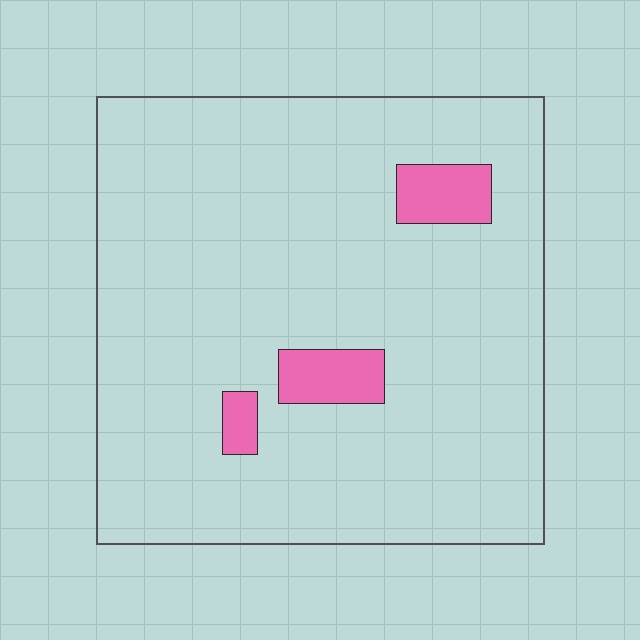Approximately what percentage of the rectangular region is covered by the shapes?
Approximately 5%.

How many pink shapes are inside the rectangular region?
3.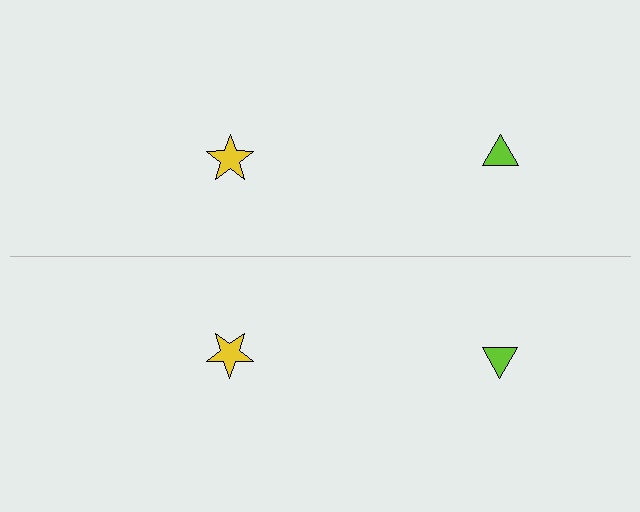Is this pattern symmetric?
Yes, this pattern has bilateral (reflection) symmetry.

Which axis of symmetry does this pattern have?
The pattern has a horizontal axis of symmetry running through the center of the image.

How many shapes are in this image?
There are 4 shapes in this image.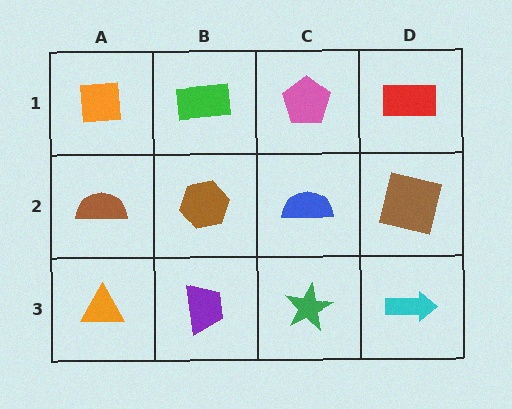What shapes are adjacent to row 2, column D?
A red rectangle (row 1, column D), a cyan arrow (row 3, column D), a blue semicircle (row 2, column C).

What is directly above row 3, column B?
A brown hexagon.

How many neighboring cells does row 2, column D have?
3.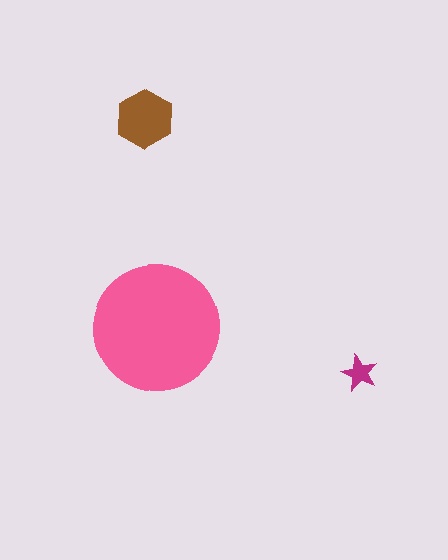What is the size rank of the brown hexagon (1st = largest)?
2nd.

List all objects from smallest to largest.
The magenta star, the brown hexagon, the pink circle.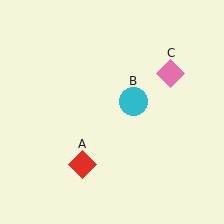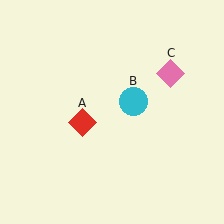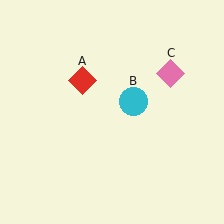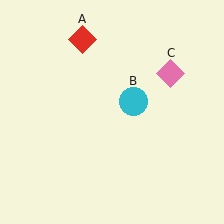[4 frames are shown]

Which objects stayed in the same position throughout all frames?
Cyan circle (object B) and pink diamond (object C) remained stationary.